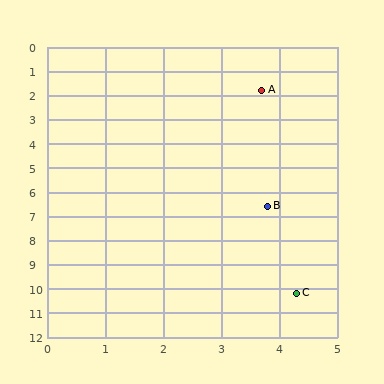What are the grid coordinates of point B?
Point B is at approximately (3.8, 6.6).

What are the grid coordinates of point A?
Point A is at approximately (3.7, 1.8).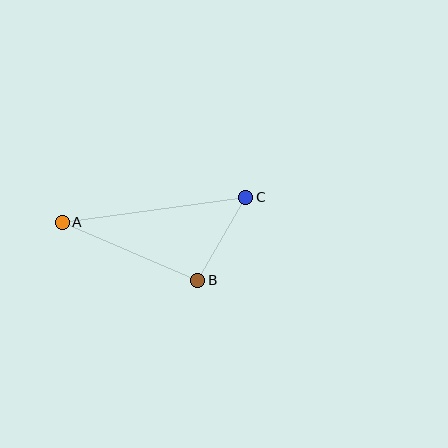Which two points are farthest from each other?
Points A and C are farthest from each other.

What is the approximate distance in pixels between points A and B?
The distance between A and B is approximately 148 pixels.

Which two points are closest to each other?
Points B and C are closest to each other.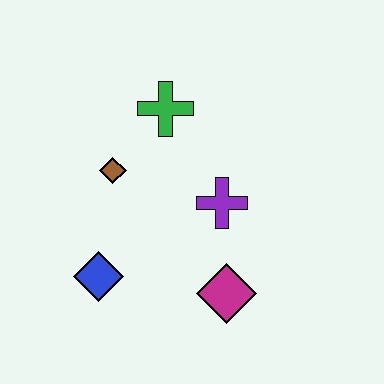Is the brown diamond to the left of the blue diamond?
No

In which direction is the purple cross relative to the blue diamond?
The purple cross is to the right of the blue diamond.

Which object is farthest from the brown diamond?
The magenta diamond is farthest from the brown diamond.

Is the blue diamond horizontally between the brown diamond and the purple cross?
No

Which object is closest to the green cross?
The brown diamond is closest to the green cross.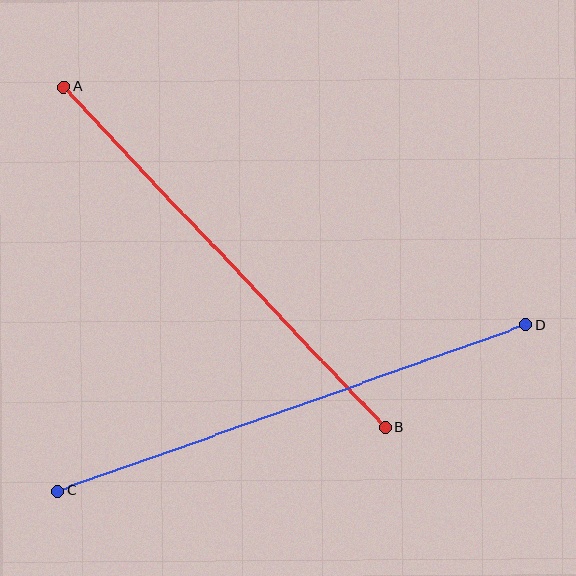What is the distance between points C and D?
The distance is approximately 497 pixels.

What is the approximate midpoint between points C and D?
The midpoint is at approximately (292, 408) pixels.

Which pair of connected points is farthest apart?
Points C and D are farthest apart.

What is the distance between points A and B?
The distance is approximately 469 pixels.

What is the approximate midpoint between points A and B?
The midpoint is at approximately (224, 257) pixels.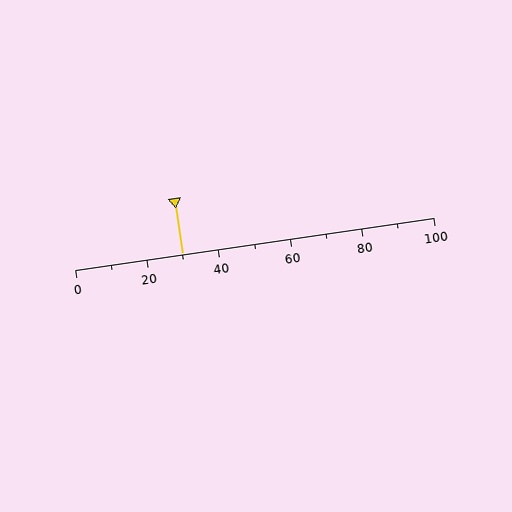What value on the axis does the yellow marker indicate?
The marker indicates approximately 30.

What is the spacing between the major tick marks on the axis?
The major ticks are spaced 20 apart.